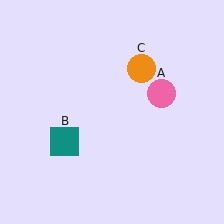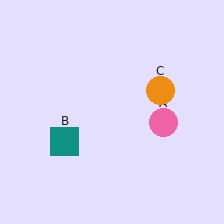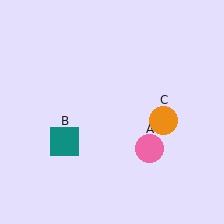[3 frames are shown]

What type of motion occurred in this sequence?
The pink circle (object A), orange circle (object C) rotated clockwise around the center of the scene.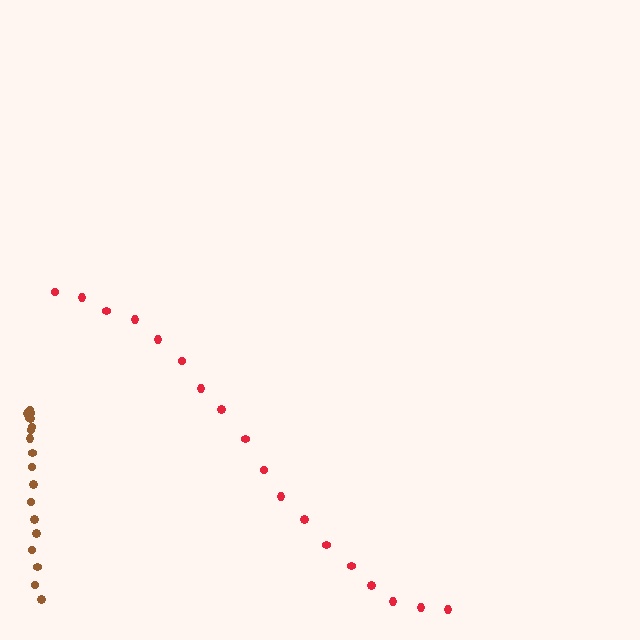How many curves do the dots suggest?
There are 2 distinct paths.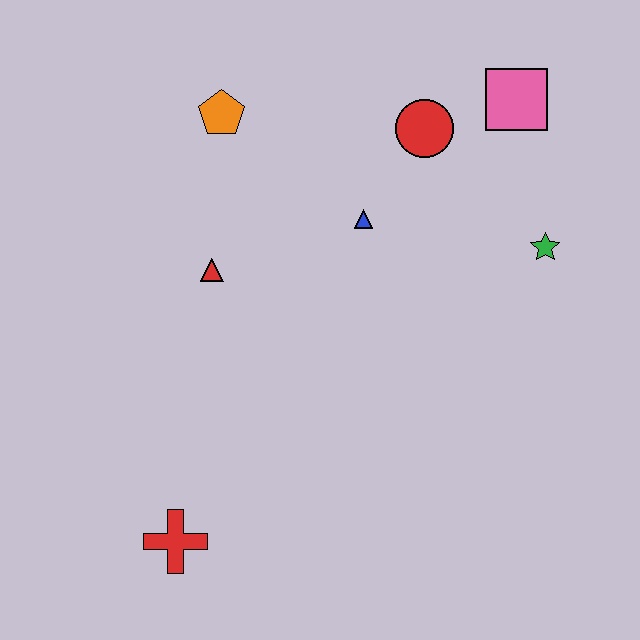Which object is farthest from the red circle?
The red cross is farthest from the red circle.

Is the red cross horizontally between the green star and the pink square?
No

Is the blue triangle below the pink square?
Yes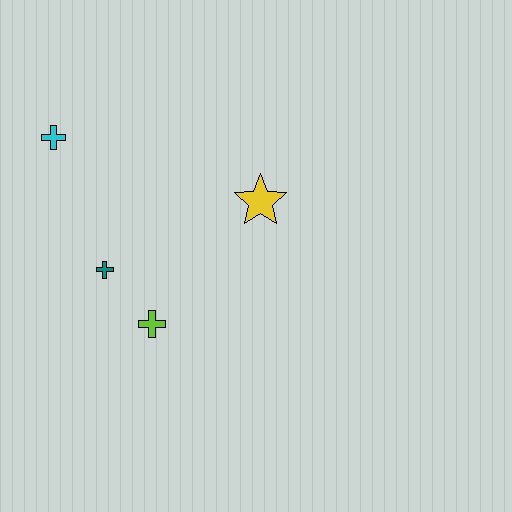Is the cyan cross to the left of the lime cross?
Yes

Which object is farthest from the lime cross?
The cyan cross is farthest from the lime cross.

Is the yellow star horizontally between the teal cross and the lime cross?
No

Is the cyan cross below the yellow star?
No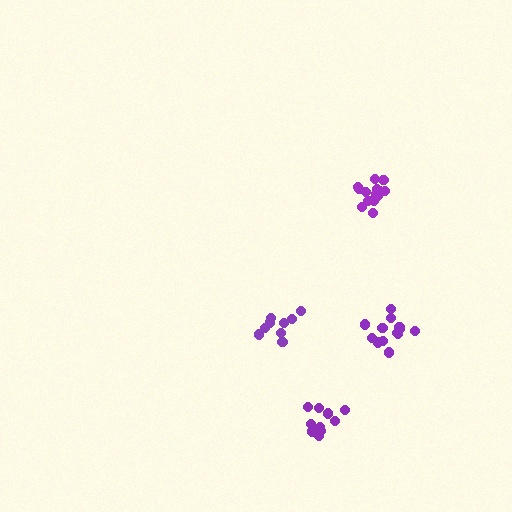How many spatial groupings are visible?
There are 4 spatial groupings.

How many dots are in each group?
Group 1: 15 dots, Group 2: 15 dots, Group 3: 10 dots, Group 4: 10 dots (50 total).